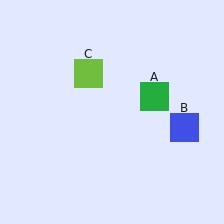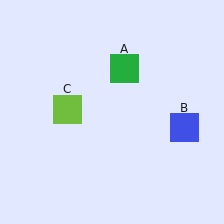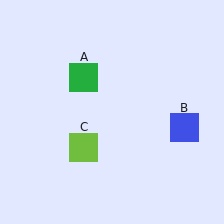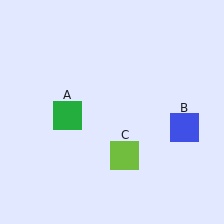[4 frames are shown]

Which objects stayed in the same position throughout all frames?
Blue square (object B) remained stationary.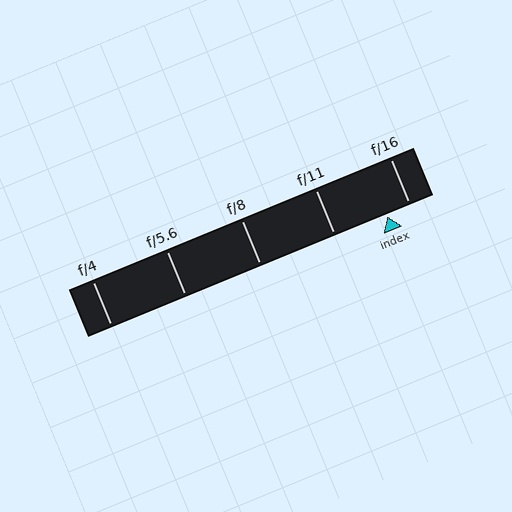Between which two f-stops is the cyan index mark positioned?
The index mark is between f/11 and f/16.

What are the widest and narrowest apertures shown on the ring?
The widest aperture shown is f/4 and the narrowest is f/16.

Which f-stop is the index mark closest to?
The index mark is closest to f/16.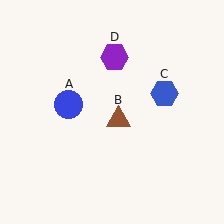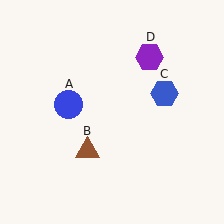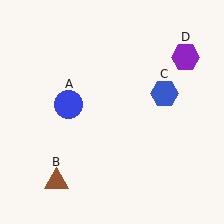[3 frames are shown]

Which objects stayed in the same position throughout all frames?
Blue circle (object A) and blue hexagon (object C) remained stationary.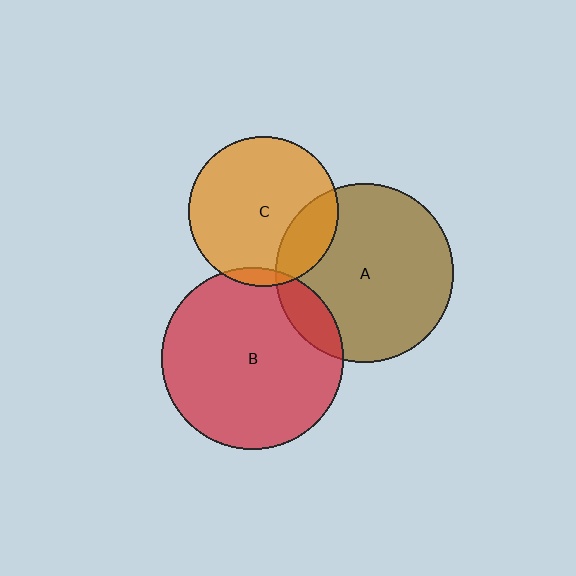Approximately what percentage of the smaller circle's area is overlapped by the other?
Approximately 10%.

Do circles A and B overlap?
Yes.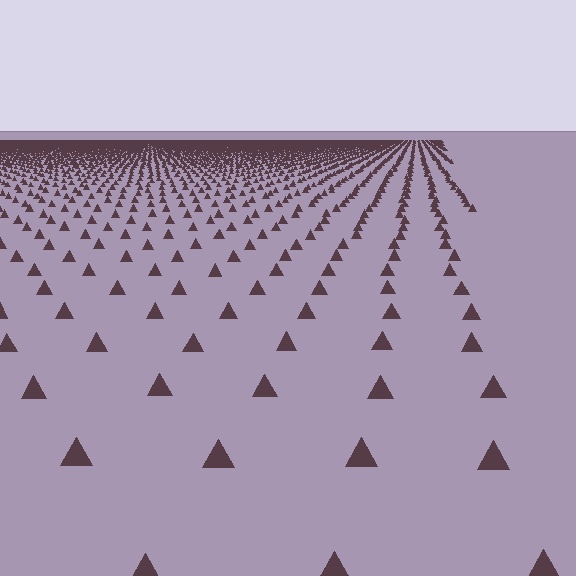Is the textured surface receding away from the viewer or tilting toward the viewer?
The surface is receding away from the viewer. Texture elements get smaller and denser toward the top.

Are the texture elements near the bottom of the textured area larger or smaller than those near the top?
Larger. Near the bottom, elements are closer to the viewer and appear at a bigger on-screen size.